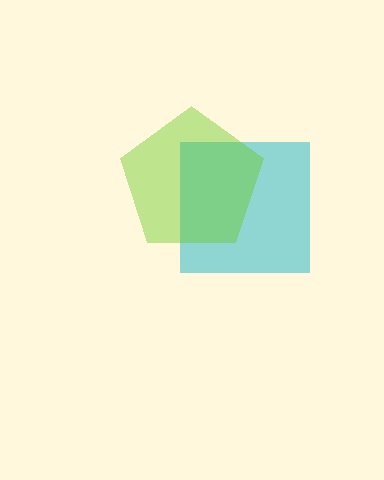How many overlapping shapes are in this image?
There are 2 overlapping shapes in the image.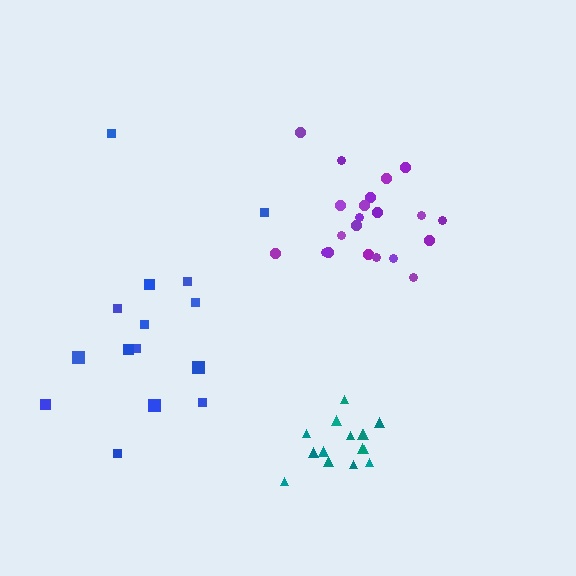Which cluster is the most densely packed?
Teal.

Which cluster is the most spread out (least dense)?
Blue.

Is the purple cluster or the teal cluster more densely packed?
Teal.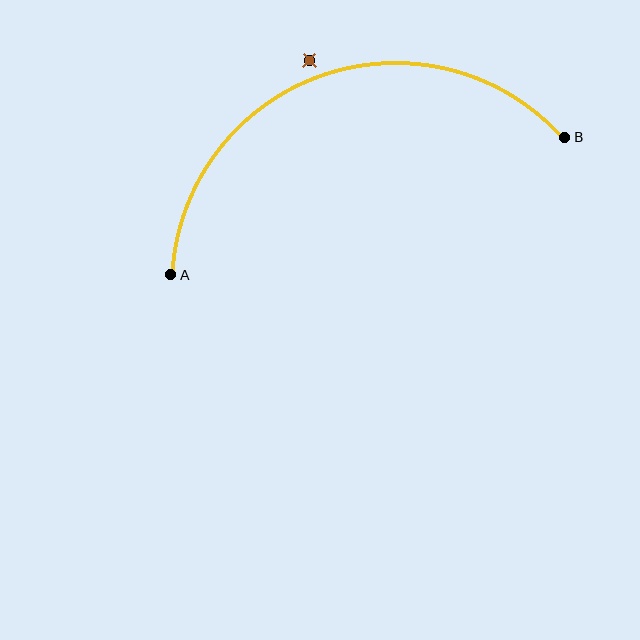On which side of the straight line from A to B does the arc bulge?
The arc bulges above the straight line connecting A and B.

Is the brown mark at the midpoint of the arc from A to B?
No — the brown mark does not lie on the arc at all. It sits slightly outside the curve.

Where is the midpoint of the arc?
The arc midpoint is the point on the curve farthest from the straight line joining A and B. It sits above that line.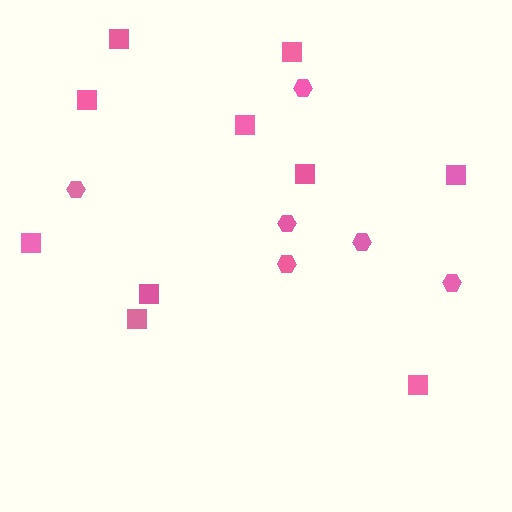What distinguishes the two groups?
There are 2 groups: one group of hexagons (6) and one group of squares (10).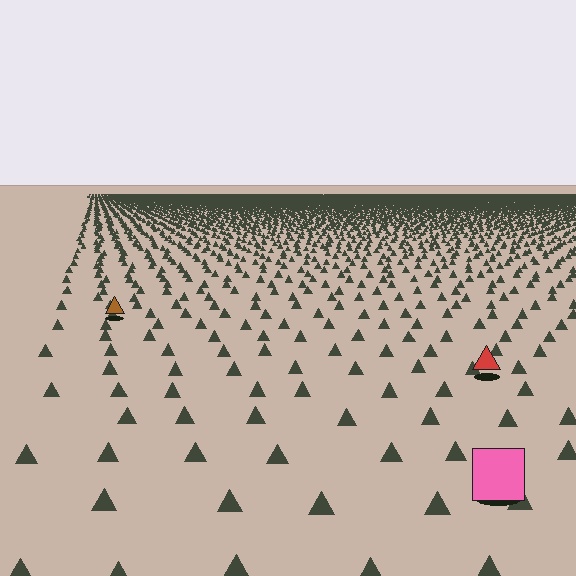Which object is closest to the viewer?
The pink square is closest. The texture marks near it are larger and more spread out.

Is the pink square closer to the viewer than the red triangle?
Yes. The pink square is closer — you can tell from the texture gradient: the ground texture is coarser near it.